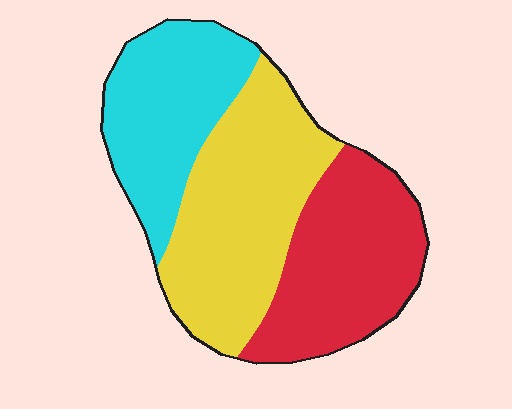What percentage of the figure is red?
Red takes up about one third (1/3) of the figure.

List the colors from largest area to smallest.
From largest to smallest: yellow, red, cyan.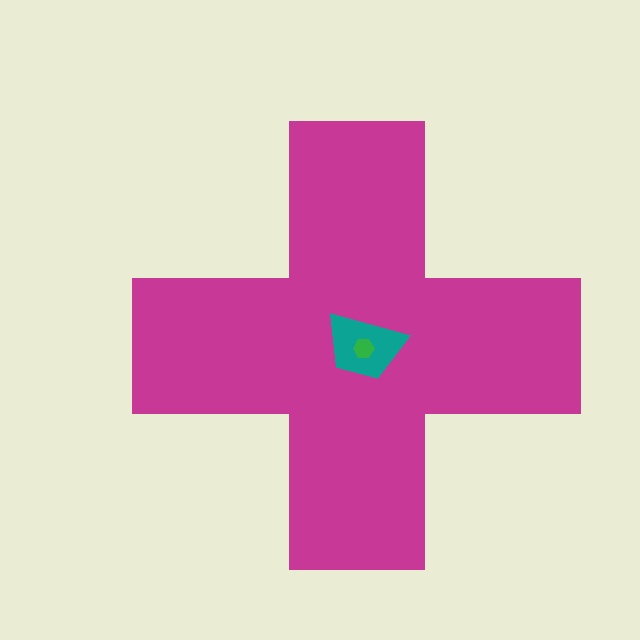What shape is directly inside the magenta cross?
The teal trapezoid.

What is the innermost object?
The green hexagon.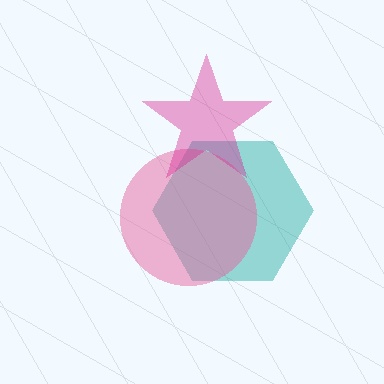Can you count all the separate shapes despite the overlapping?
Yes, there are 3 separate shapes.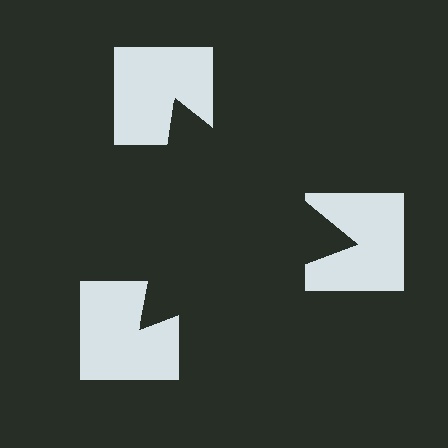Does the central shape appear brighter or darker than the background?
It typically appears slightly darker than the background, even though no actual brightness change is drawn.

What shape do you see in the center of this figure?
An illusory triangle — its edges are inferred from the aligned wedge cuts in the notched squares, not physically drawn.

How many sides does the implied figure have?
3 sides.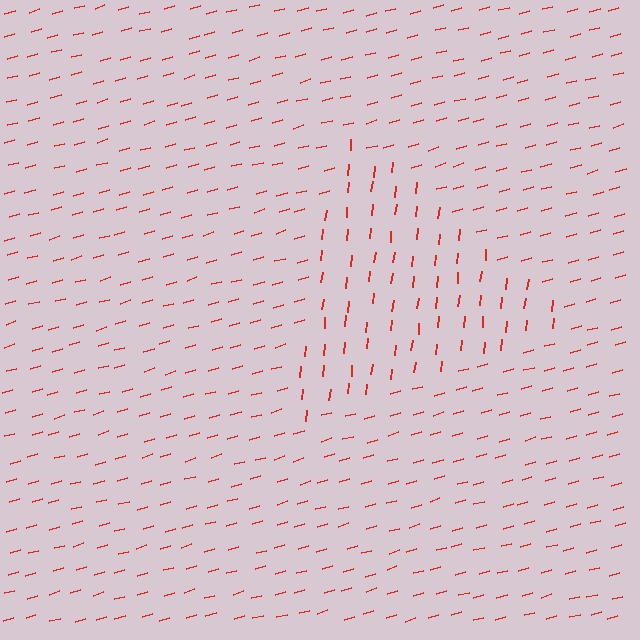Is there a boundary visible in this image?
Yes, there is a texture boundary formed by a change in line orientation.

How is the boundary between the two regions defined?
The boundary is defined purely by a change in line orientation (approximately 68 degrees difference). All lines are the same color and thickness.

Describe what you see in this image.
The image is filled with small red line segments. A triangle region in the image has lines oriented differently from the surrounding lines, creating a visible texture boundary.